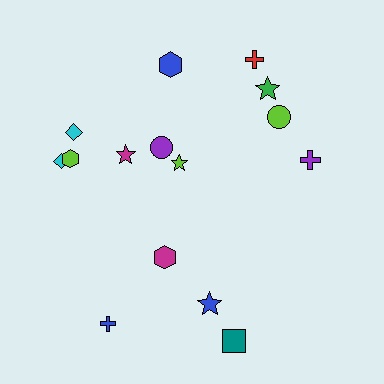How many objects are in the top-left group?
There are 6 objects.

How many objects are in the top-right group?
There are 4 objects.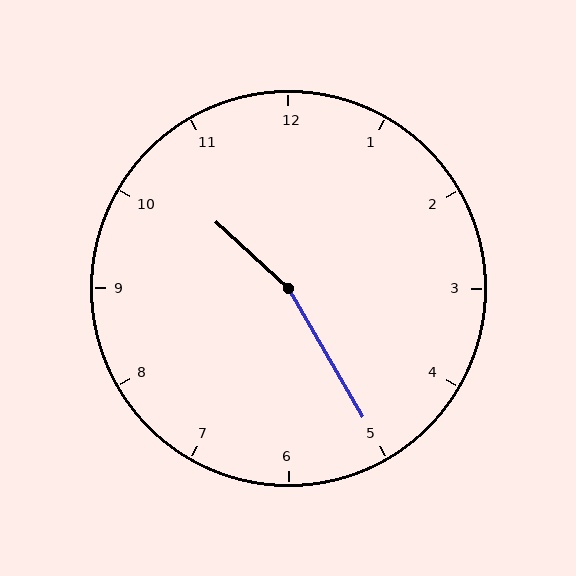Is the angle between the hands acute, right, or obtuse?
It is obtuse.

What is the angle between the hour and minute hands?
Approximately 162 degrees.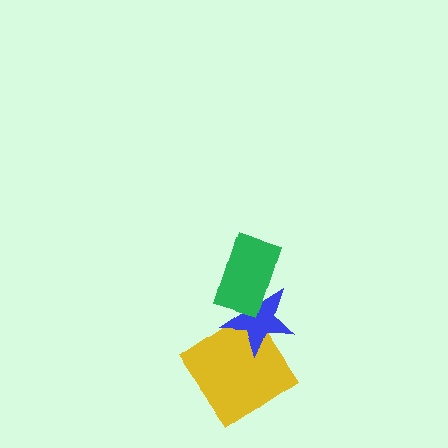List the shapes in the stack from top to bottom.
From top to bottom: the green rectangle, the blue star, the yellow diamond.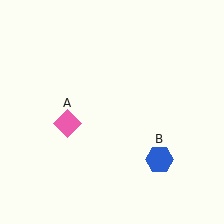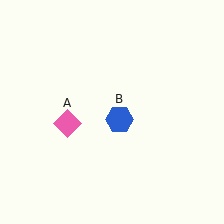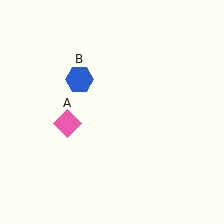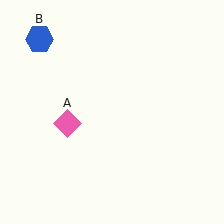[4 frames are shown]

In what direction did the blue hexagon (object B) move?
The blue hexagon (object B) moved up and to the left.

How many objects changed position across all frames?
1 object changed position: blue hexagon (object B).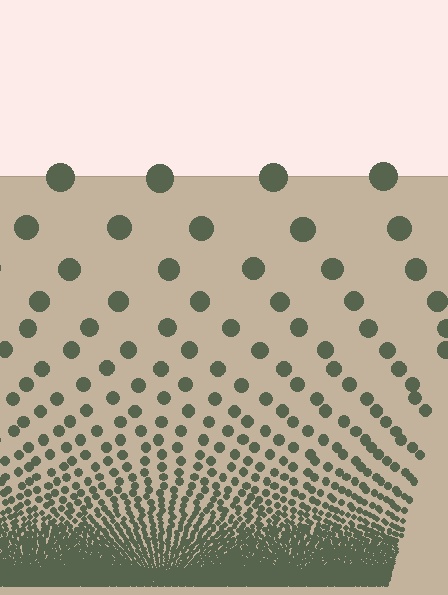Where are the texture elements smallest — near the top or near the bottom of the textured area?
Near the bottom.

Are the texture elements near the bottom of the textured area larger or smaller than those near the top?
Smaller. The gradient is inverted — elements near the bottom are smaller and denser.